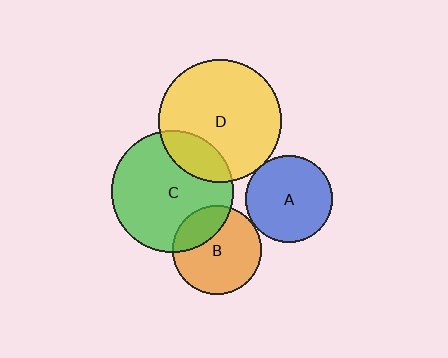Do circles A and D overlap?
Yes.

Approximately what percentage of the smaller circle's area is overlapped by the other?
Approximately 5%.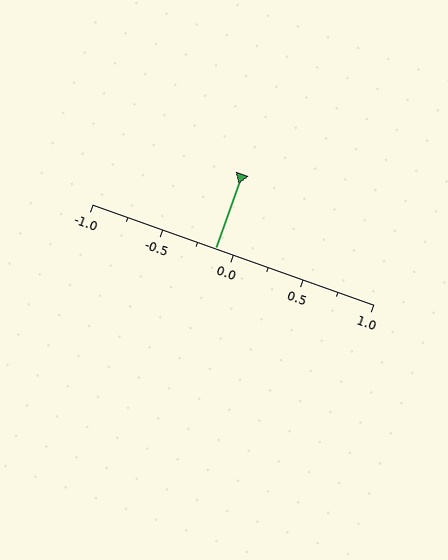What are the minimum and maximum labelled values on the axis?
The axis runs from -1.0 to 1.0.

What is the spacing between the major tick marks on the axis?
The major ticks are spaced 0.5 apart.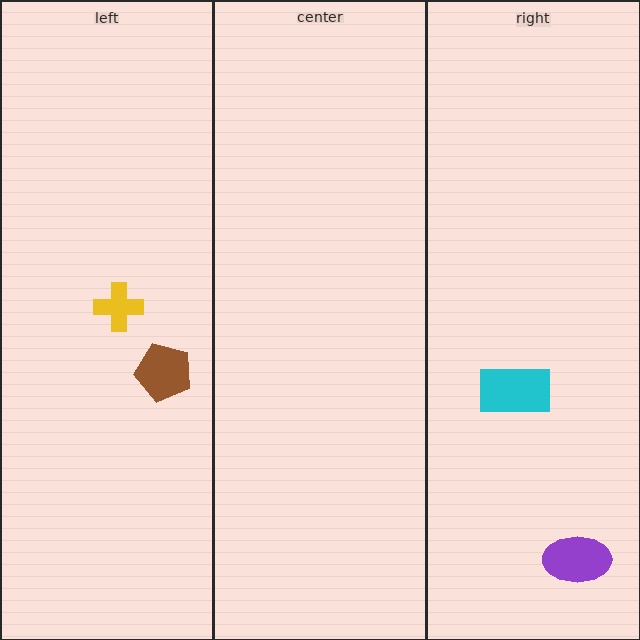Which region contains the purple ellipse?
The right region.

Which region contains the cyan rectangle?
The right region.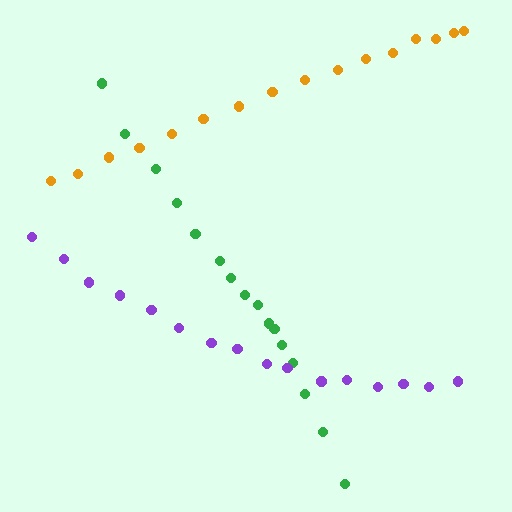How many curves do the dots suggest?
There are 3 distinct paths.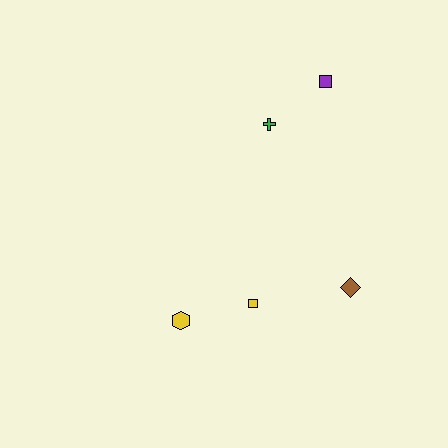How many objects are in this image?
There are 5 objects.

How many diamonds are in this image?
There is 1 diamond.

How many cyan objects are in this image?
There are no cyan objects.